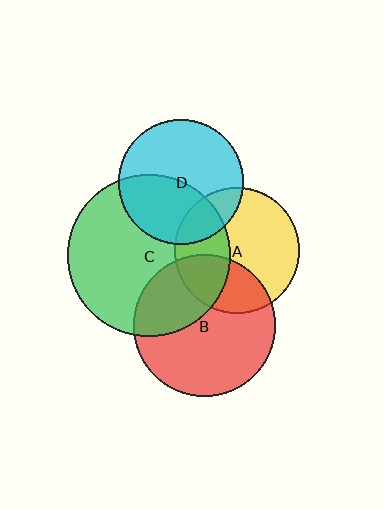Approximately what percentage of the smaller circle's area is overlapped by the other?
Approximately 35%.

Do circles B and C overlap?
Yes.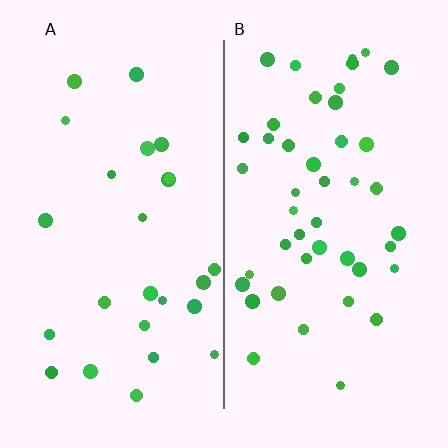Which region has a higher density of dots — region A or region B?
B (the right).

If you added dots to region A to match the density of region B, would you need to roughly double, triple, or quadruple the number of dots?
Approximately double.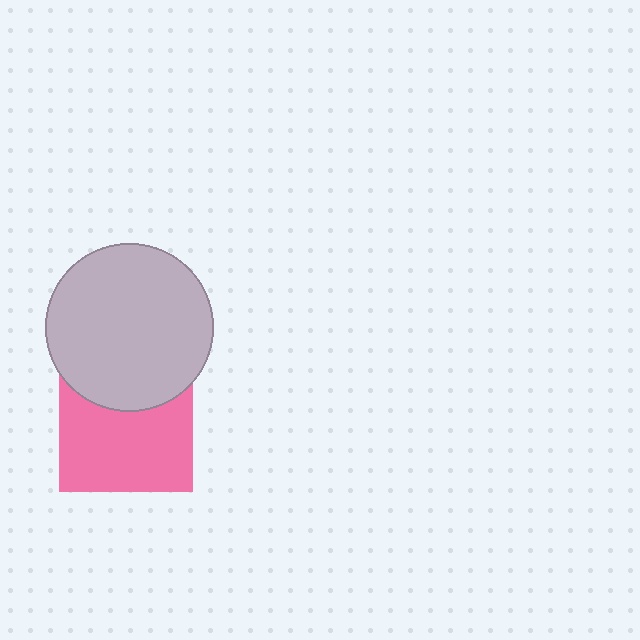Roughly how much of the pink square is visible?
Most of it is visible (roughly 67%).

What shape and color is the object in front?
The object in front is a light gray circle.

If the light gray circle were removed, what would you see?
You would see the complete pink square.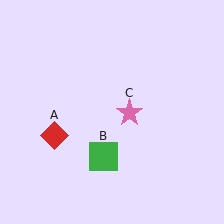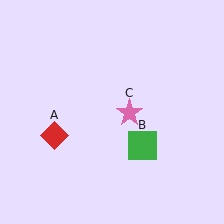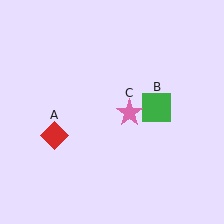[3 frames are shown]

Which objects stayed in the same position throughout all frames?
Red diamond (object A) and pink star (object C) remained stationary.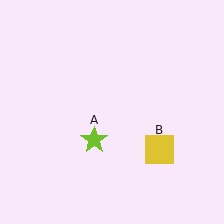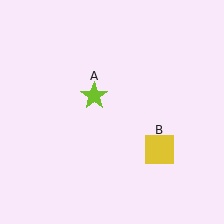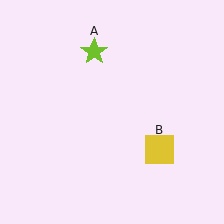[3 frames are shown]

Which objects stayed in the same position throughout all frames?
Yellow square (object B) remained stationary.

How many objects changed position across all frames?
1 object changed position: lime star (object A).